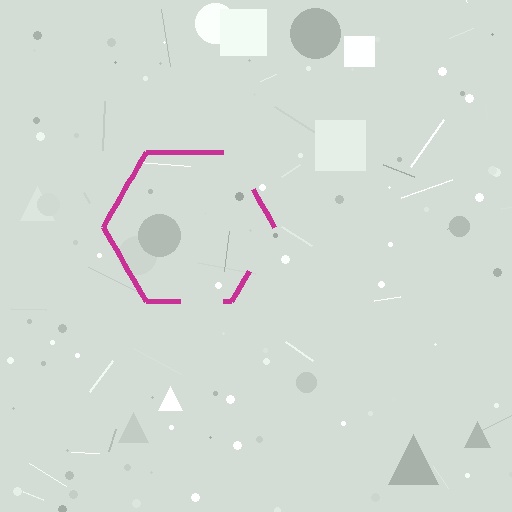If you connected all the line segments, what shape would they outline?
They would outline a hexagon.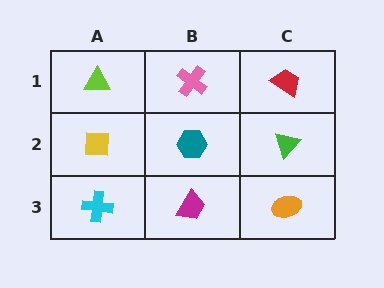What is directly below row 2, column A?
A cyan cross.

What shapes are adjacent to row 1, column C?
A green triangle (row 2, column C), a pink cross (row 1, column B).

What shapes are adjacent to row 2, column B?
A pink cross (row 1, column B), a magenta trapezoid (row 3, column B), a yellow square (row 2, column A), a green triangle (row 2, column C).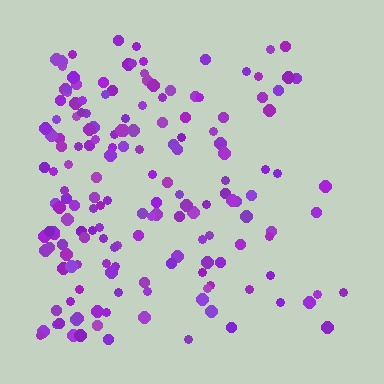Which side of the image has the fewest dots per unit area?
The right.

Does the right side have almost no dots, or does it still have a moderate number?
Still a moderate number, just noticeably fewer than the left.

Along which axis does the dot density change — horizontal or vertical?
Horizontal.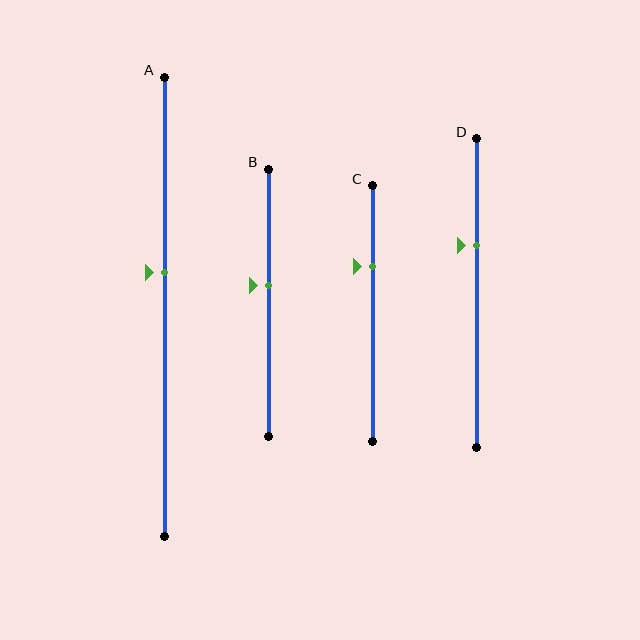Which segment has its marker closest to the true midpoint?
Segment B has its marker closest to the true midpoint.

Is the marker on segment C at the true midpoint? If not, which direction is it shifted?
No, the marker on segment C is shifted upward by about 19% of the segment length.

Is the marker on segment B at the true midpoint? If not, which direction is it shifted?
No, the marker on segment B is shifted upward by about 7% of the segment length.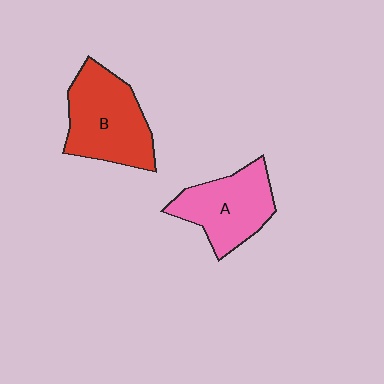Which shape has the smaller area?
Shape A (pink).